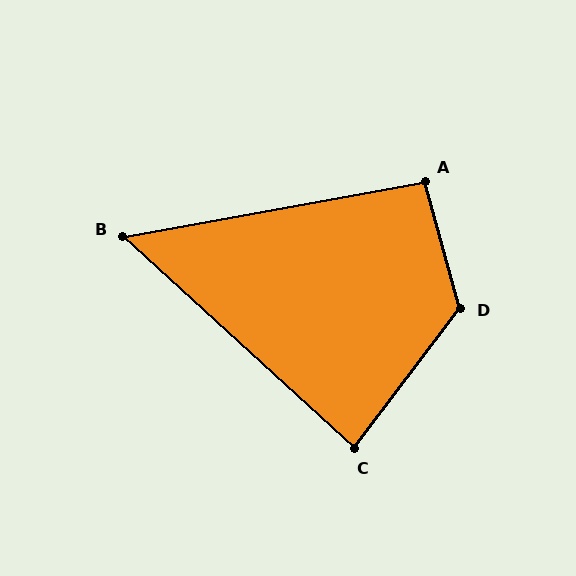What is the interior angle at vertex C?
Approximately 85 degrees (acute).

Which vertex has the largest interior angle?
D, at approximately 127 degrees.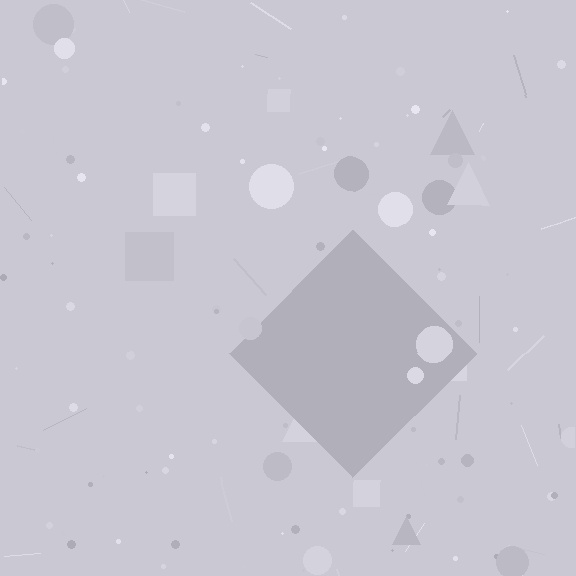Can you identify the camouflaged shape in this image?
The camouflaged shape is a diamond.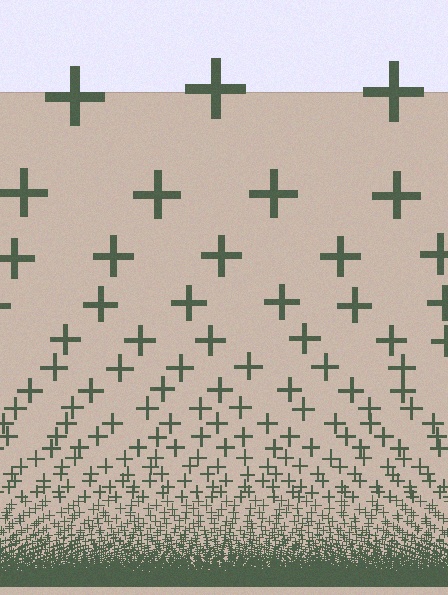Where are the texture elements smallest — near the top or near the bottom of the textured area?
Near the bottom.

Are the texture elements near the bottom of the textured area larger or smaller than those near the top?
Smaller. The gradient is inverted — elements near the bottom are smaller and denser.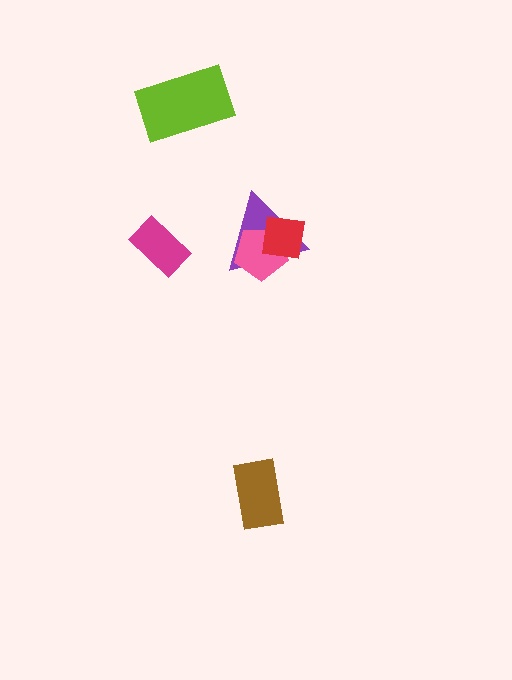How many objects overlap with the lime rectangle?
0 objects overlap with the lime rectangle.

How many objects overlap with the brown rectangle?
0 objects overlap with the brown rectangle.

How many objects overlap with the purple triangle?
2 objects overlap with the purple triangle.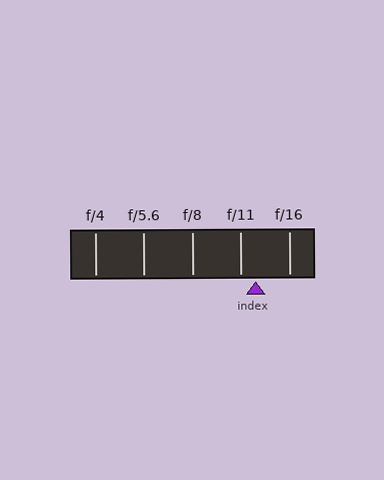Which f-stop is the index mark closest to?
The index mark is closest to f/11.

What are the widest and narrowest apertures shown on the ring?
The widest aperture shown is f/4 and the narrowest is f/16.